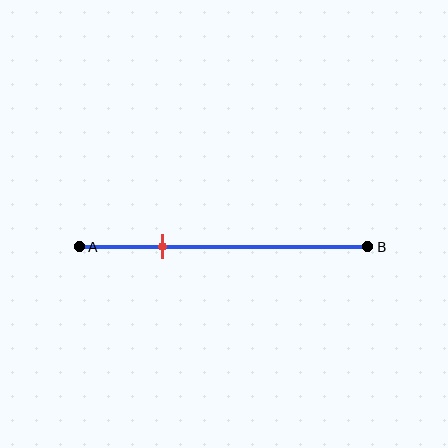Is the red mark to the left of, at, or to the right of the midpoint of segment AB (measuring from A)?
The red mark is to the left of the midpoint of segment AB.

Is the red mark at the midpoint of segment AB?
No, the mark is at about 30% from A, not at the 50% midpoint.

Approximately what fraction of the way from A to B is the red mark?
The red mark is approximately 30% of the way from A to B.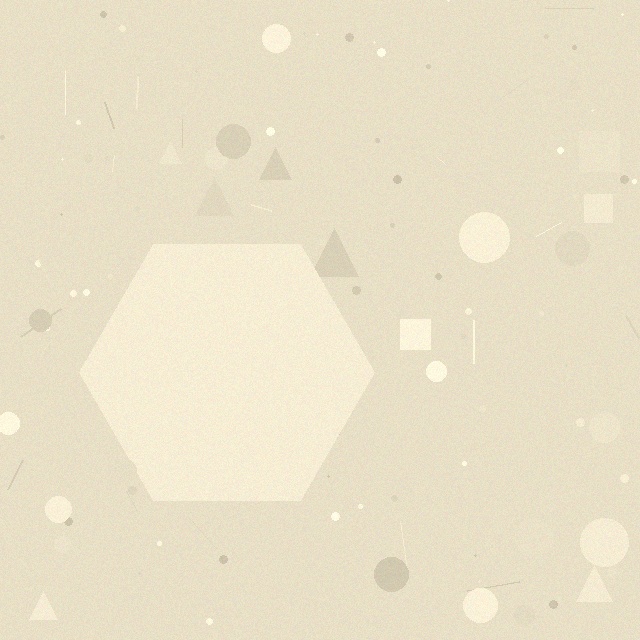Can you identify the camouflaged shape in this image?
The camouflaged shape is a hexagon.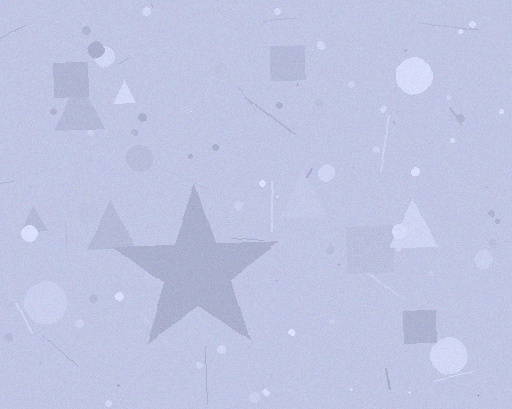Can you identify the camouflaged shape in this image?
The camouflaged shape is a star.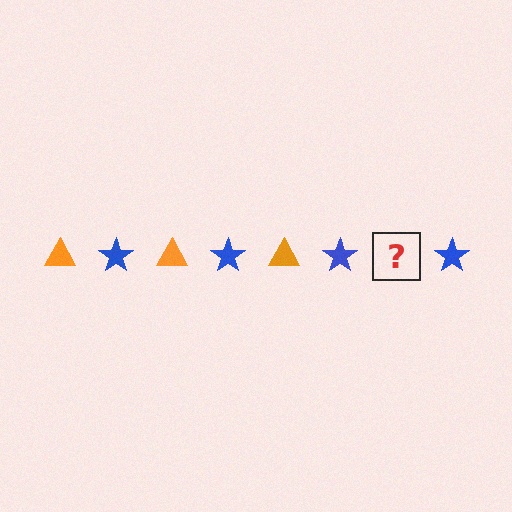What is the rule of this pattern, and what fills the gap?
The rule is that the pattern alternates between orange triangle and blue star. The gap should be filled with an orange triangle.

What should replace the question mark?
The question mark should be replaced with an orange triangle.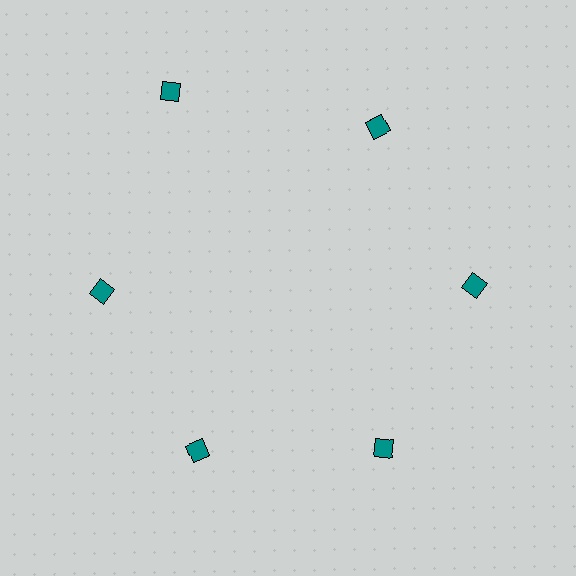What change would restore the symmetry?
The symmetry would be restored by moving it inward, back onto the ring so that all 6 diamonds sit at equal angles and equal distance from the center.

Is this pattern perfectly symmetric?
No. The 6 teal diamonds are arranged in a ring, but one element near the 11 o'clock position is pushed outward from the center, breaking the 6-fold rotational symmetry.